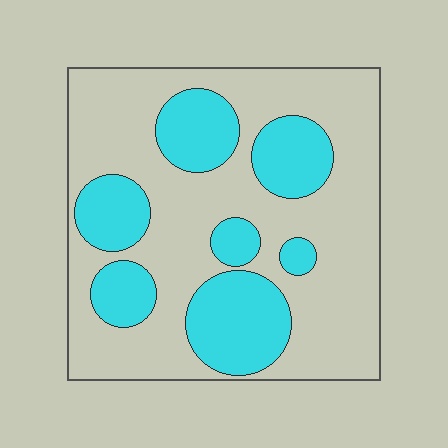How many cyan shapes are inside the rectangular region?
7.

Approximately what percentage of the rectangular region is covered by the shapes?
Approximately 30%.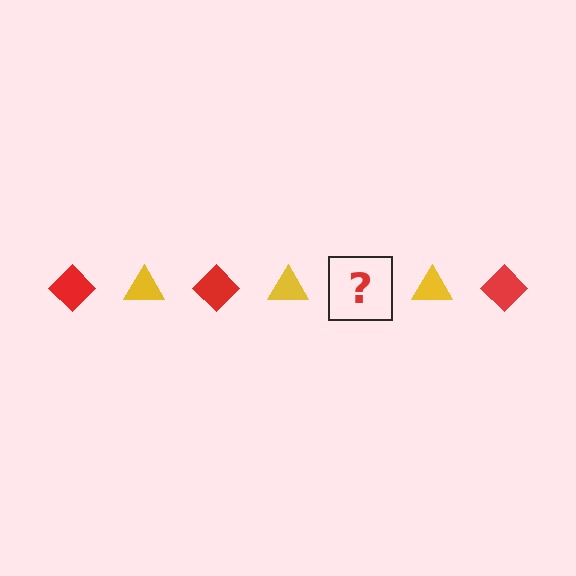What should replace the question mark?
The question mark should be replaced with a red diamond.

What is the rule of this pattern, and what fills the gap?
The rule is that the pattern alternates between red diamond and yellow triangle. The gap should be filled with a red diamond.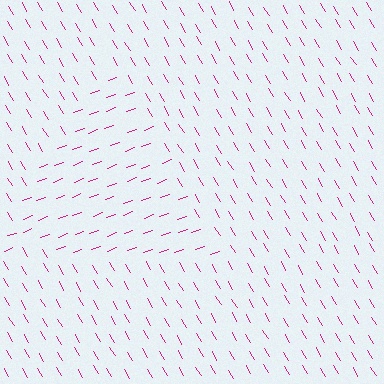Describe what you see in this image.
The image is filled with small magenta line segments. A triangle region in the image has lines oriented differently from the surrounding lines, creating a visible texture boundary.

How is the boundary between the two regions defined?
The boundary is defined purely by a change in line orientation (approximately 80 degrees difference). All lines are the same color and thickness.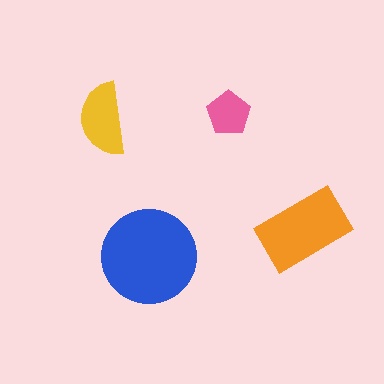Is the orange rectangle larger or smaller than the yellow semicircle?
Larger.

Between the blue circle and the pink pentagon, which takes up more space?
The blue circle.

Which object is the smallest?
The pink pentagon.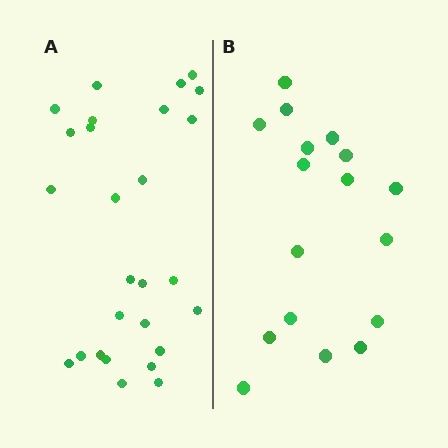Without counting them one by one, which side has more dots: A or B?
Region A (the left region) has more dots.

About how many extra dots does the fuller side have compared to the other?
Region A has roughly 10 or so more dots than region B.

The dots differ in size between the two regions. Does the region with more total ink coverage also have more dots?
No. Region B has more total ink coverage because its dots are larger, but region A actually contains more individual dots. Total area can be misleading — the number of items is what matters here.